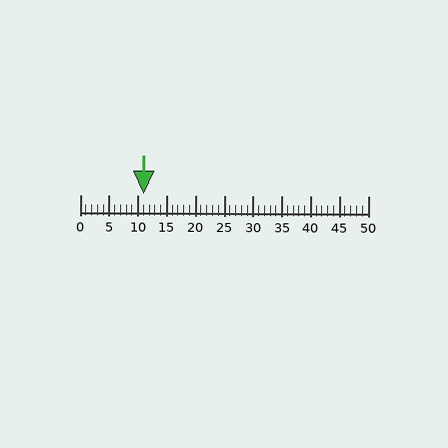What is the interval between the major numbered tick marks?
The major tick marks are spaced 5 units apart.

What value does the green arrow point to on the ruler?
The green arrow points to approximately 11.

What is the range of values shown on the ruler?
The ruler shows values from 0 to 50.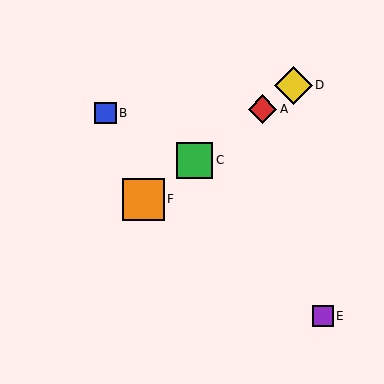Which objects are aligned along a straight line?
Objects A, C, D, F are aligned along a straight line.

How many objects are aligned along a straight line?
4 objects (A, C, D, F) are aligned along a straight line.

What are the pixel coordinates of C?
Object C is at (195, 160).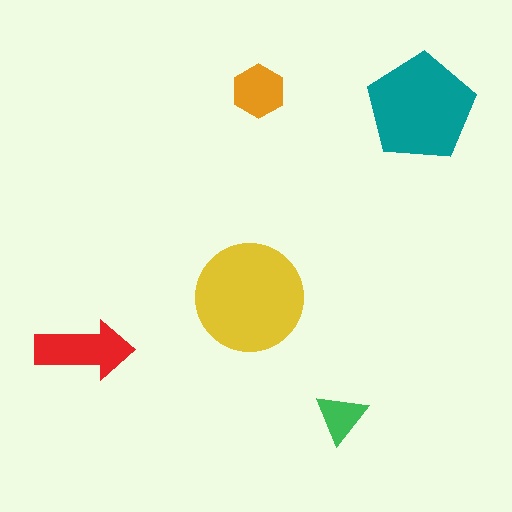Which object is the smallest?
The green triangle.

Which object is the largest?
The yellow circle.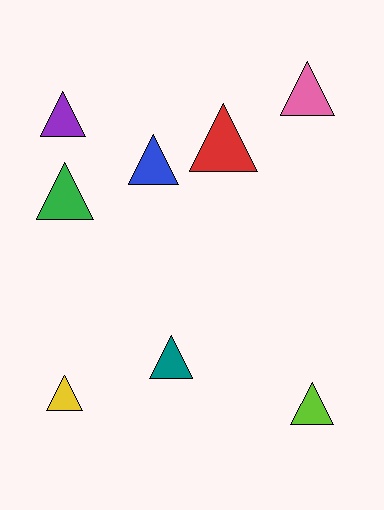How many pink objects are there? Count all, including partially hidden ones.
There is 1 pink object.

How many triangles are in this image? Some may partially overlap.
There are 8 triangles.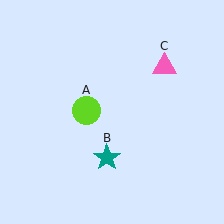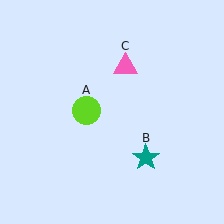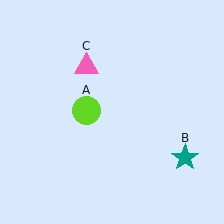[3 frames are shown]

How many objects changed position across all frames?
2 objects changed position: teal star (object B), pink triangle (object C).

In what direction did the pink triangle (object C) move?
The pink triangle (object C) moved left.